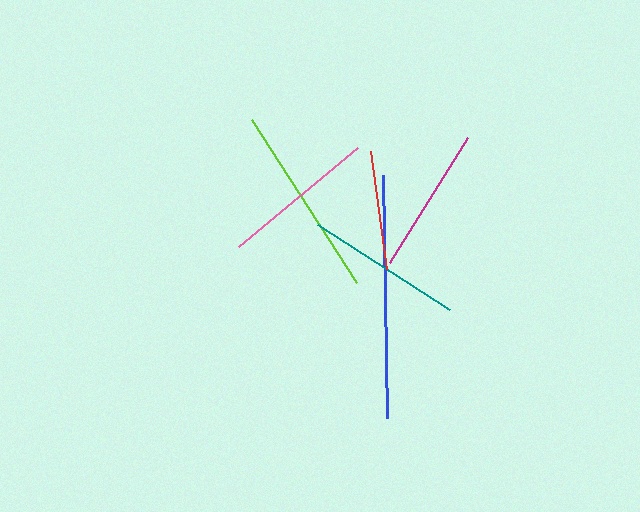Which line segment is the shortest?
The red line is the shortest at approximately 119 pixels.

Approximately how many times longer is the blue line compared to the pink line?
The blue line is approximately 1.6 times the length of the pink line.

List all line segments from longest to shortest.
From longest to shortest: blue, lime, teal, pink, magenta, red.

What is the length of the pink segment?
The pink segment is approximately 155 pixels long.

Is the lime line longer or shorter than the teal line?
The lime line is longer than the teal line.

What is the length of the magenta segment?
The magenta segment is approximately 147 pixels long.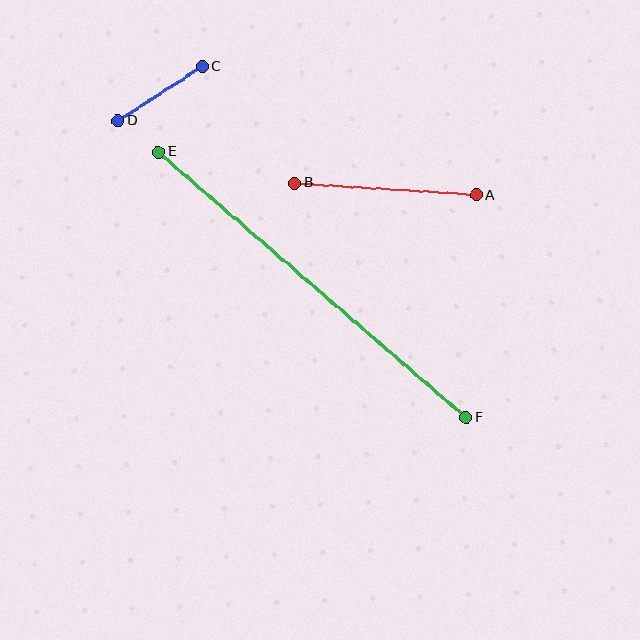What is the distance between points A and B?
The distance is approximately 182 pixels.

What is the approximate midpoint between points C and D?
The midpoint is at approximately (160, 94) pixels.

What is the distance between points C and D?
The distance is approximately 100 pixels.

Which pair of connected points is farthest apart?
Points E and F are farthest apart.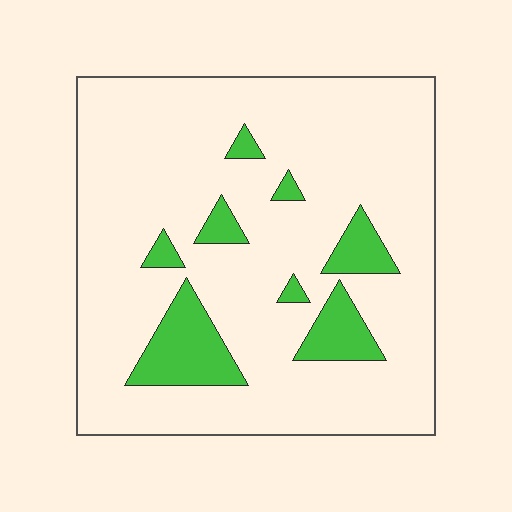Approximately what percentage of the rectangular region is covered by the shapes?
Approximately 15%.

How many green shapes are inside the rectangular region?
8.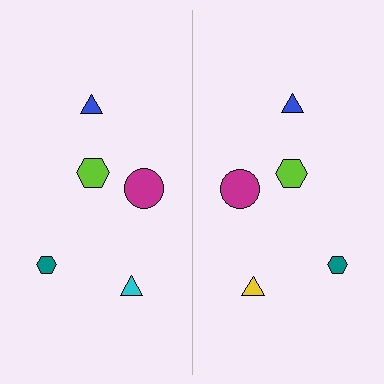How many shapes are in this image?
There are 10 shapes in this image.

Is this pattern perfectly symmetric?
No, the pattern is not perfectly symmetric. The yellow triangle on the right side breaks the symmetry — its mirror counterpart is cyan.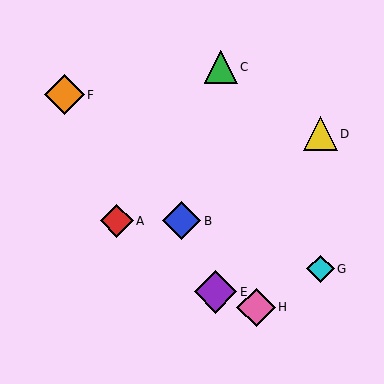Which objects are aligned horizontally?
Objects A, B are aligned horizontally.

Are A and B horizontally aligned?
Yes, both are at y≈221.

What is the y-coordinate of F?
Object F is at y≈95.